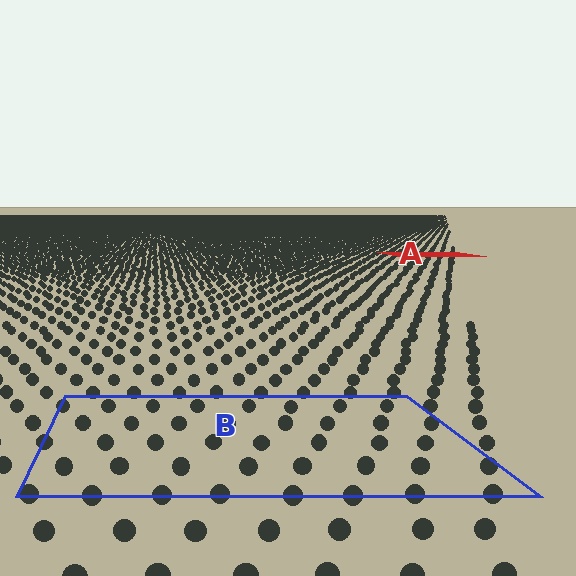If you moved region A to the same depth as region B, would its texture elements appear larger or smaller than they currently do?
They would appear larger. At a closer depth, the same texture elements are projected at a bigger on-screen size.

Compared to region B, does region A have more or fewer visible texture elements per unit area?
Region A has more texture elements per unit area — they are packed more densely because it is farther away.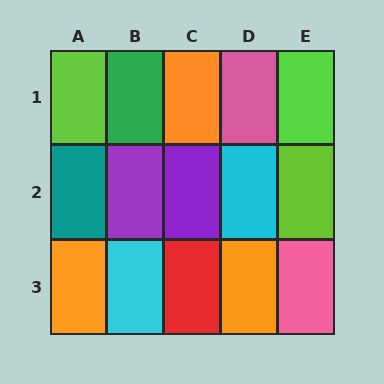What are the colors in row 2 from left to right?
Teal, purple, purple, cyan, lime.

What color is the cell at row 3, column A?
Orange.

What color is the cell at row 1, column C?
Orange.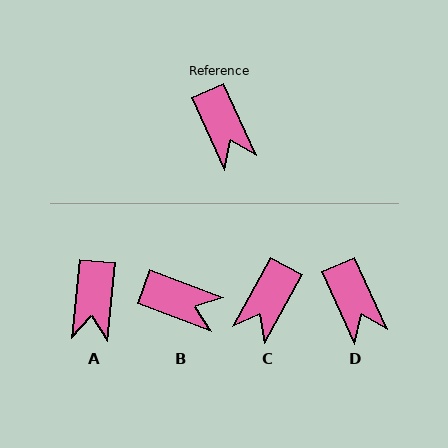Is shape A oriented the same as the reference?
No, it is off by about 30 degrees.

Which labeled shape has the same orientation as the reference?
D.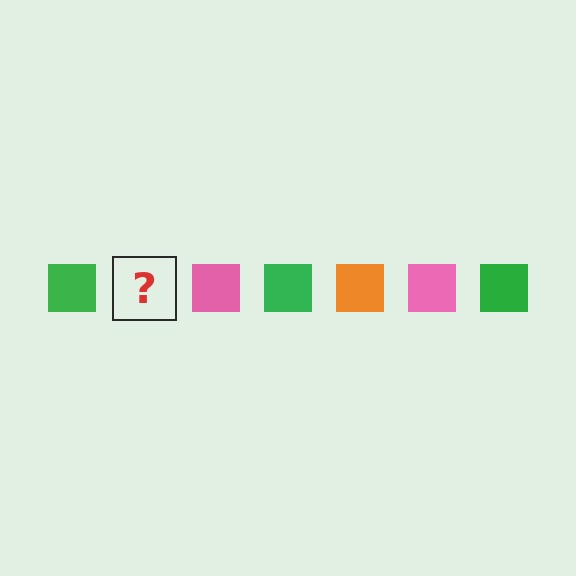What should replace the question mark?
The question mark should be replaced with an orange square.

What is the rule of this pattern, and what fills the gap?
The rule is that the pattern cycles through green, orange, pink squares. The gap should be filled with an orange square.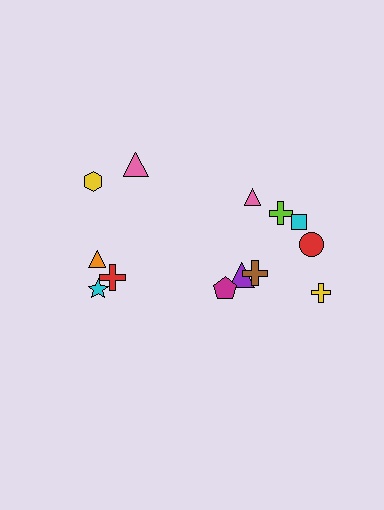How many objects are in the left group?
There are 5 objects.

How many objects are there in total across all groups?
There are 13 objects.